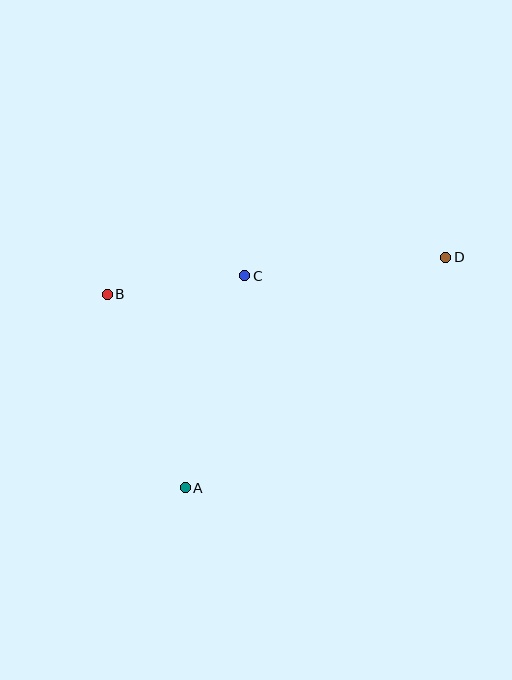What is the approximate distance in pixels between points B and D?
The distance between B and D is approximately 341 pixels.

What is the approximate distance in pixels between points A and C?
The distance between A and C is approximately 220 pixels.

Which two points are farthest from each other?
Points A and D are farthest from each other.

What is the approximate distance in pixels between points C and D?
The distance between C and D is approximately 202 pixels.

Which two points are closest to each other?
Points B and C are closest to each other.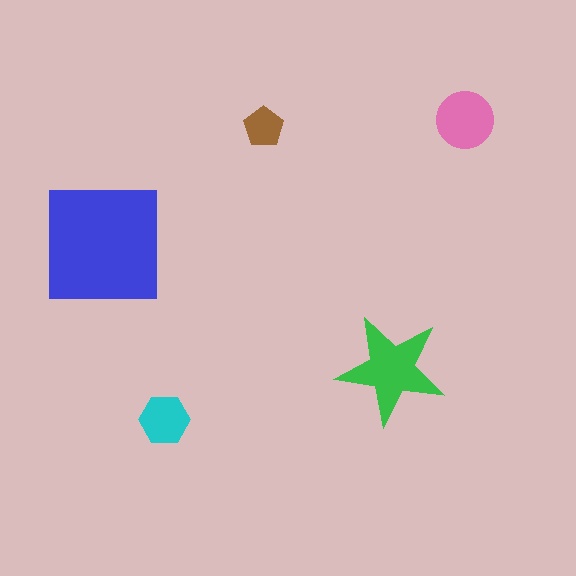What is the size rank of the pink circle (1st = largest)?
3rd.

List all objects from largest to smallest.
The blue square, the green star, the pink circle, the cyan hexagon, the brown pentagon.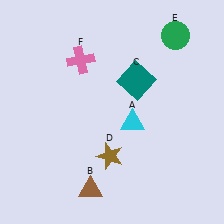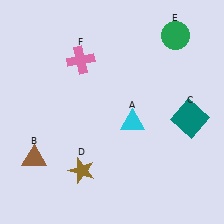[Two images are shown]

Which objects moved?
The objects that moved are: the brown triangle (B), the teal square (C), the brown star (D).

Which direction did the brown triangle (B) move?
The brown triangle (B) moved left.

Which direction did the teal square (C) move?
The teal square (C) moved right.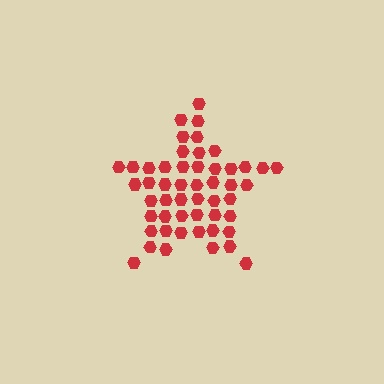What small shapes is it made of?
It is made of small hexagons.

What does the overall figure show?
The overall figure shows a star.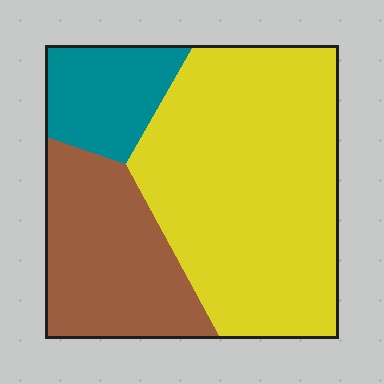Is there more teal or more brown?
Brown.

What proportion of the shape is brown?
Brown takes up about one quarter (1/4) of the shape.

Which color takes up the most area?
Yellow, at roughly 60%.